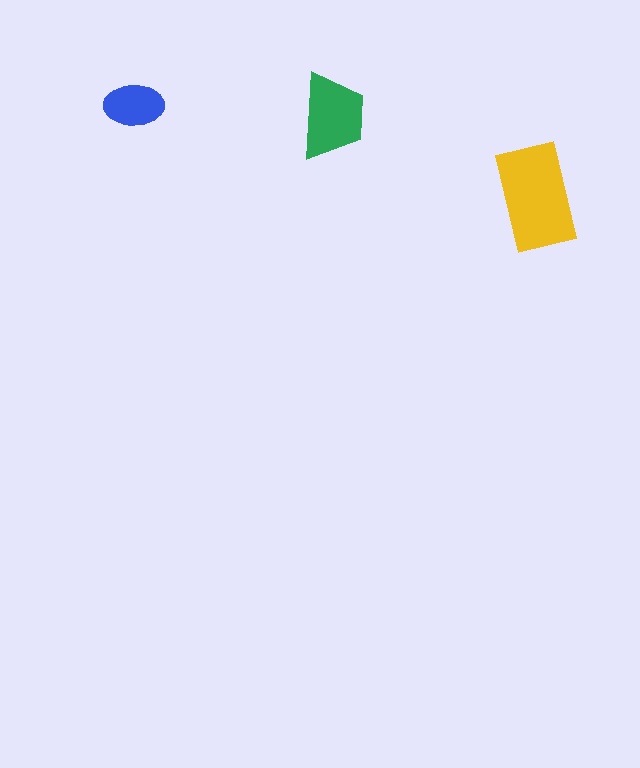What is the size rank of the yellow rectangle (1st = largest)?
1st.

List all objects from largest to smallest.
The yellow rectangle, the green trapezoid, the blue ellipse.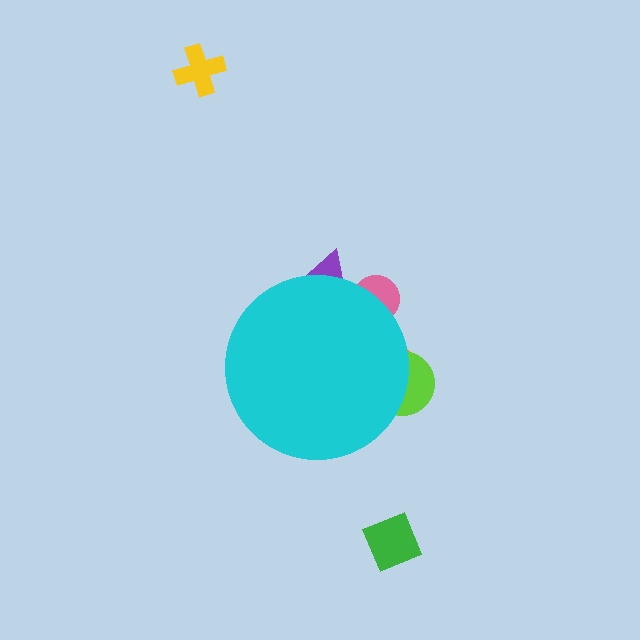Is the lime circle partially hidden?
Yes, the lime circle is partially hidden behind the cyan circle.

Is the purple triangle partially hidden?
Yes, the purple triangle is partially hidden behind the cyan circle.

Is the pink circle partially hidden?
Yes, the pink circle is partially hidden behind the cyan circle.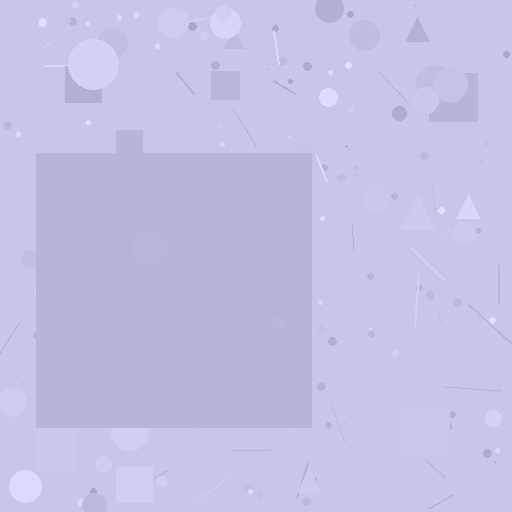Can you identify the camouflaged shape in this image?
The camouflaged shape is a square.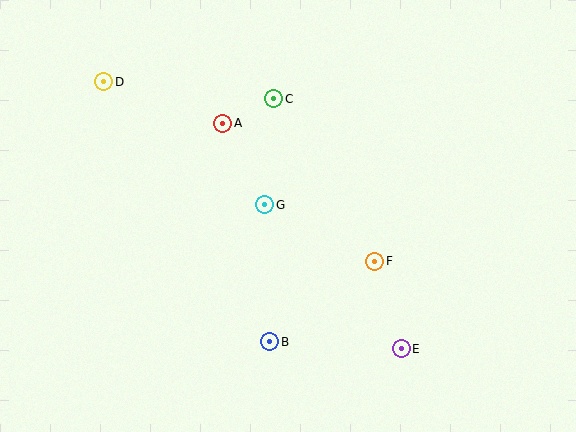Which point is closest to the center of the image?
Point G at (265, 205) is closest to the center.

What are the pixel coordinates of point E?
Point E is at (401, 349).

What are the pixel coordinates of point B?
Point B is at (270, 342).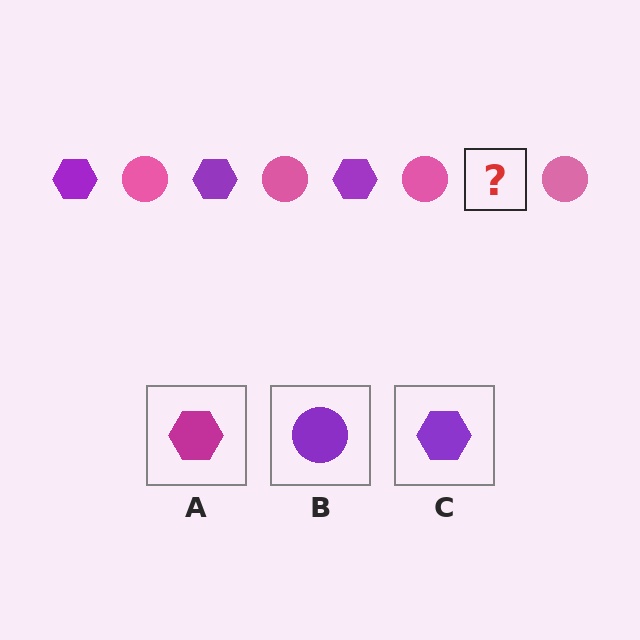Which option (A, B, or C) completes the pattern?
C.